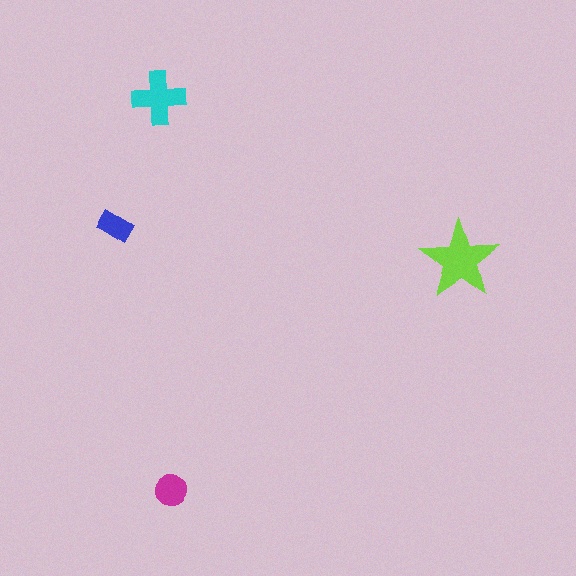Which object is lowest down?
The magenta circle is bottommost.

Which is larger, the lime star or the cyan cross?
The lime star.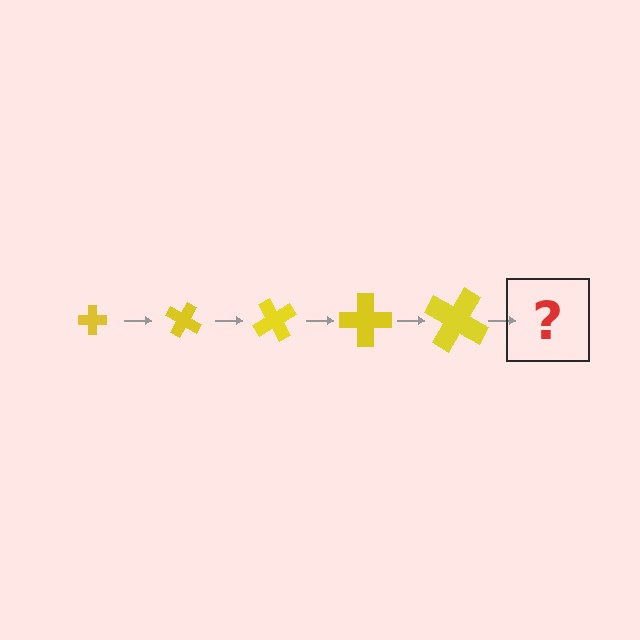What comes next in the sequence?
The next element should be a cross, larger than the previous one and rotated 150 degrees from the start.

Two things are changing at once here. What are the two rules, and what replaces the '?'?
The two rules are that the cross grows larger each step and it rotates 30 degrees each step. The '?' should be a cross, larger than the previous one and rotated 150 degrees from the start.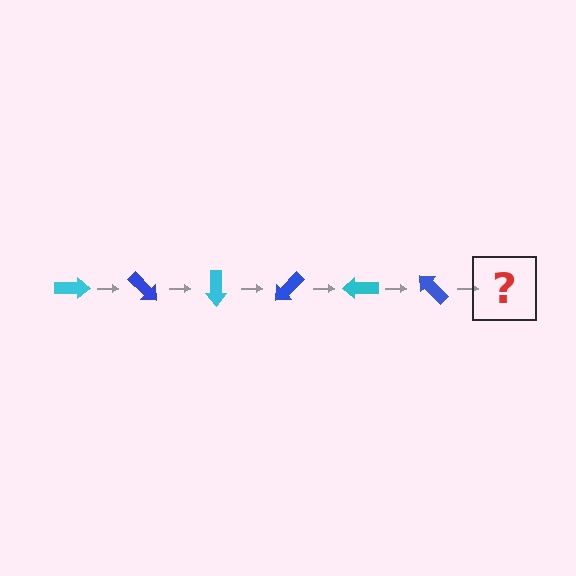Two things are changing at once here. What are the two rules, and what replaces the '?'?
The two rules are that it rotates 45 degrees each step and the color cycles through cyan and blue. The '?' should be a cyan arrow, rotated 270 degrees from the start.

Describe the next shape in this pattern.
It should be a cyan arrow, rotated 270 degrees from the start.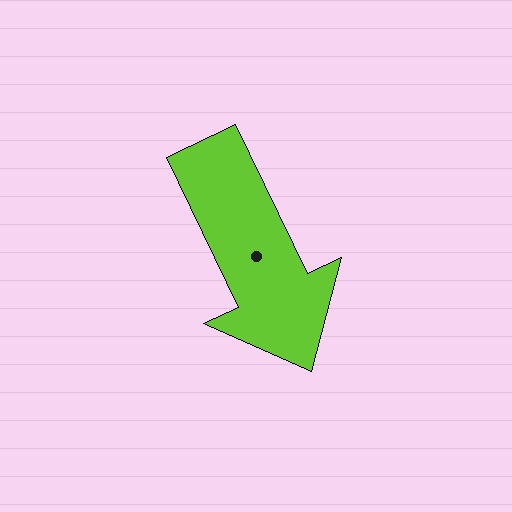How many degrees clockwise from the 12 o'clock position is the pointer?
Approximately 154 degrees.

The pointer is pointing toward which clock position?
Roughly 5 o'clock.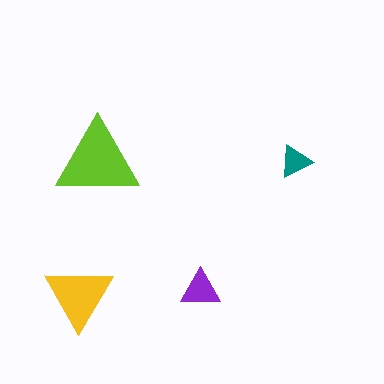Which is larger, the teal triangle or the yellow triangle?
The yellow one.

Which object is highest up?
The lime triangle is topmost.